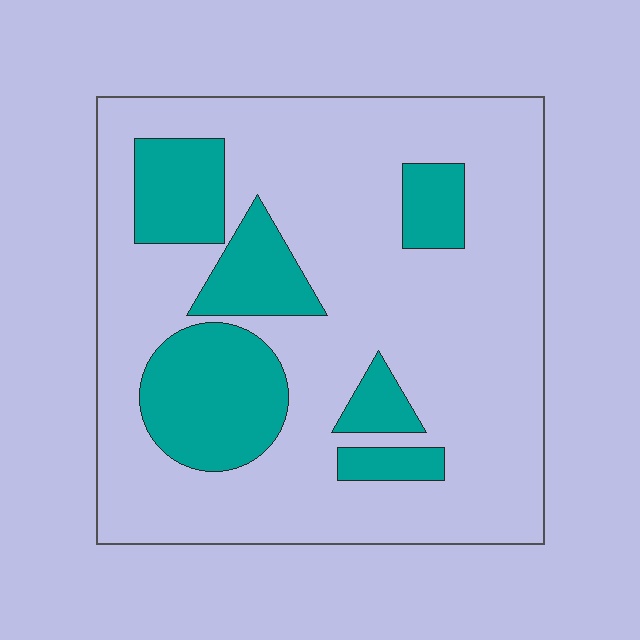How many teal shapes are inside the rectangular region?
6.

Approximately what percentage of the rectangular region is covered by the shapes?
Approximately 25%.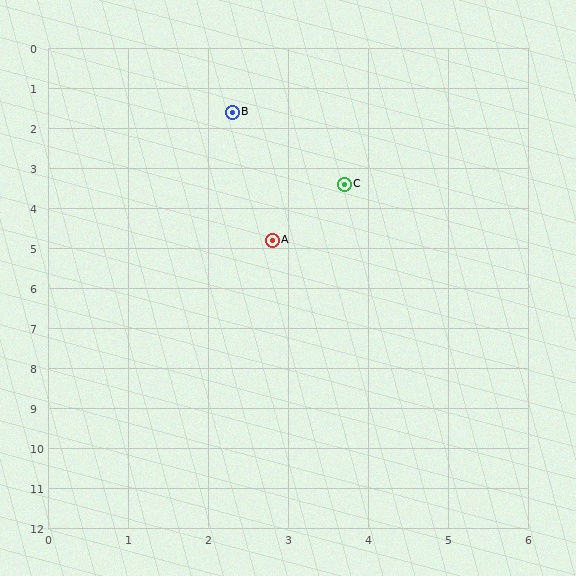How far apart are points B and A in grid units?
Points B and A are about 3.2 grid units apart.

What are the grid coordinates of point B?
Point B is at approximately (2.3, 1.6).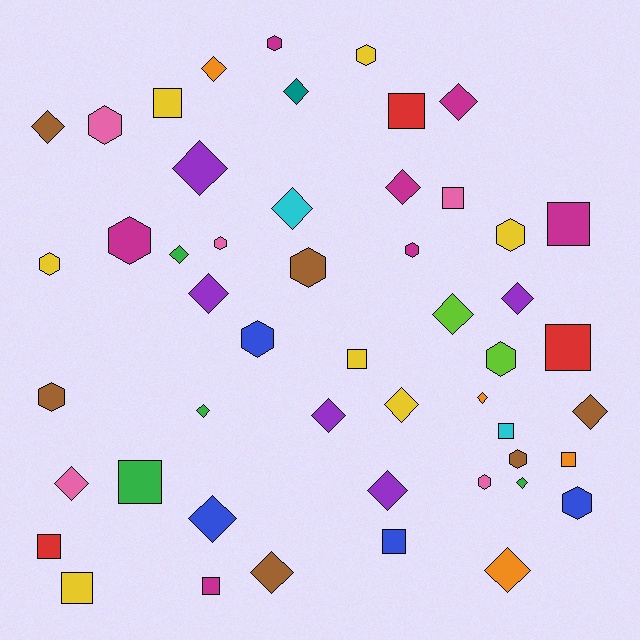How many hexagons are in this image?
There are 15 hexagons.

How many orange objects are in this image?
There are 4 orange objects.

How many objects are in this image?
There are 50 objects.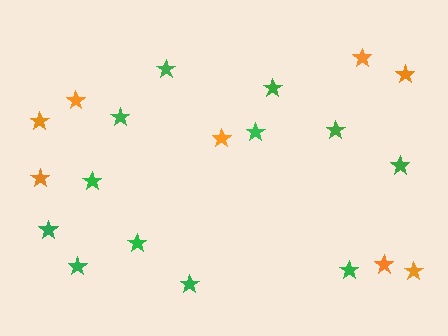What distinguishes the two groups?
There are 2 groups: one group of green stars (12) and one group of orange stars (8).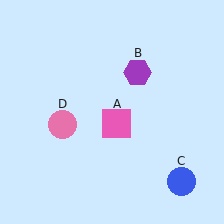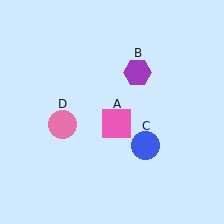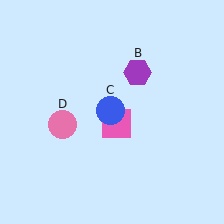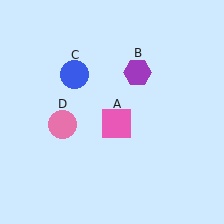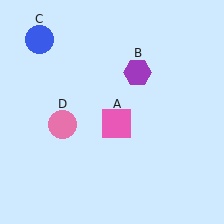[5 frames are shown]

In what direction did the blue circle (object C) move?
The blue circle (object C) moved up and to the left.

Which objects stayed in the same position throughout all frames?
Pink square (object A) and purple hexagon (object B) and pink circle (object D) remained stationary.